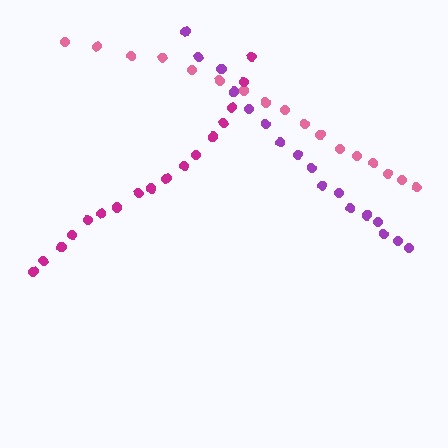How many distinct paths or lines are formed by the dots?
There are 3 distinct paths.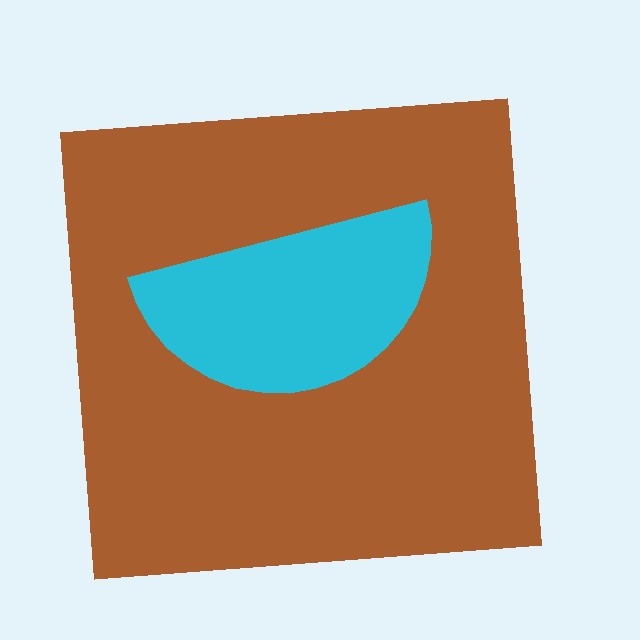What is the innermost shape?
The cyan semicircle.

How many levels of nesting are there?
2.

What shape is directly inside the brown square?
The cyan semicircle.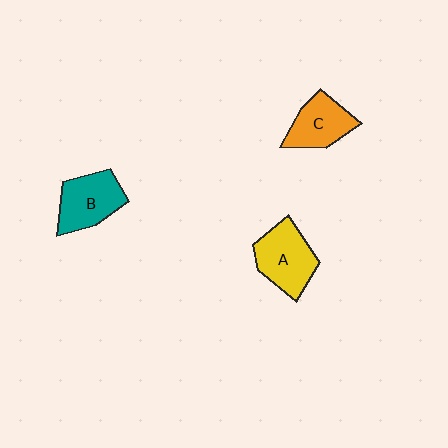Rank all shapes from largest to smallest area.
From largest to smallest: A (yellow), B (teal), C (orange).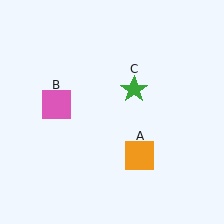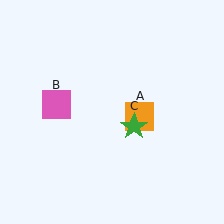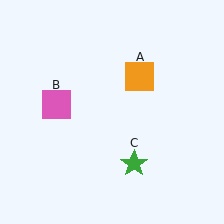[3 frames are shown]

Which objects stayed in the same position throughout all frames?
Pink square (object B) remained stationary.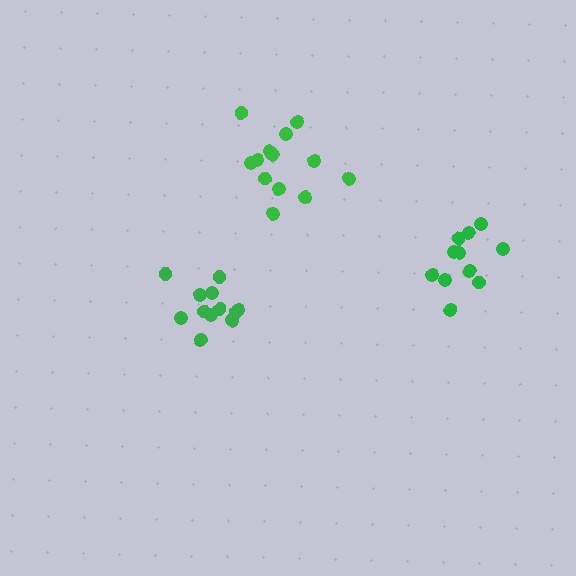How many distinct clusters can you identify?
There are 3 distinct clusters.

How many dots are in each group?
Group 1: 13 dots, Group 2: 12 dots, Group 3: 11 dots (36 total).